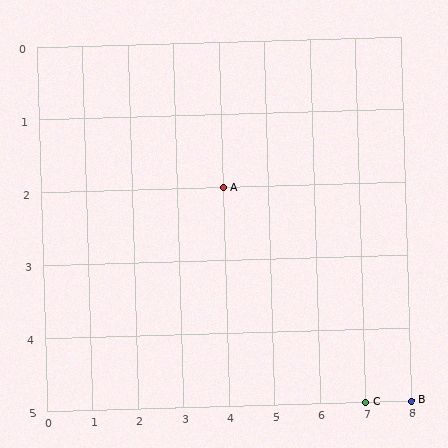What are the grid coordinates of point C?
Point C is at grid coordinates (7, 5).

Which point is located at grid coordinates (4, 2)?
Point A is at (4, 2).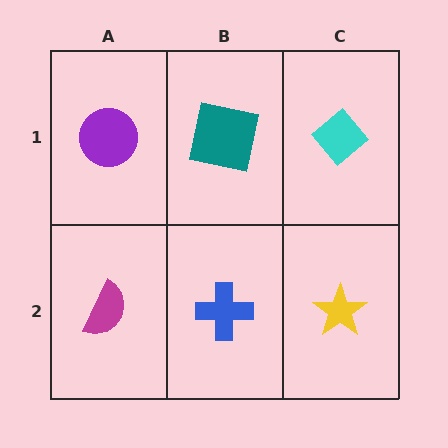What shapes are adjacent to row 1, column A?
A magenta semicircle (row 2, column A), a teal square (row 1, column B).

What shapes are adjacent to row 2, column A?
A purple circle (row 1, column A), a blue cross (row 2, column B).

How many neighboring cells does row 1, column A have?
2.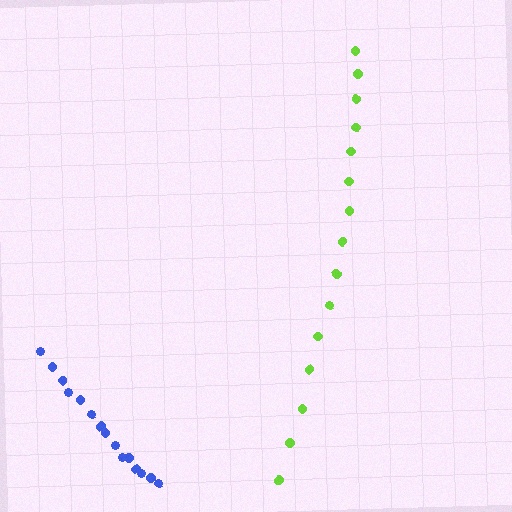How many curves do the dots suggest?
There are 2 distinct paths.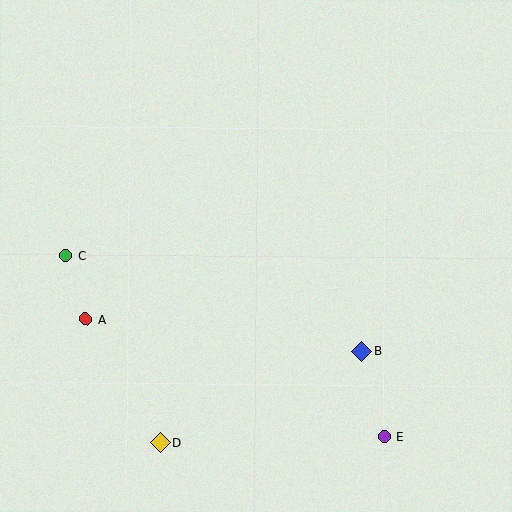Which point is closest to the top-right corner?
Point B is closest to the top-right corner.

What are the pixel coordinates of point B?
Point B is at (362, 351).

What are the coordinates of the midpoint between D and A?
The midpoint between D and A is at (123, 381).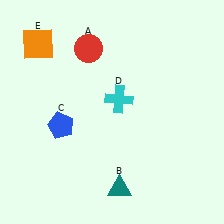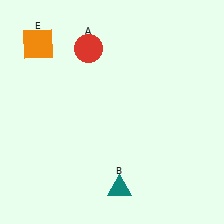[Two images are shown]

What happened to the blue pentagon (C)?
The blue pentagon (C) was removed in Image 2. It was in the bottom-left area of Image 1.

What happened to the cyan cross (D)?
The cyan cross (D) was removed in Image 2. It was in the top-right area of Image 1.